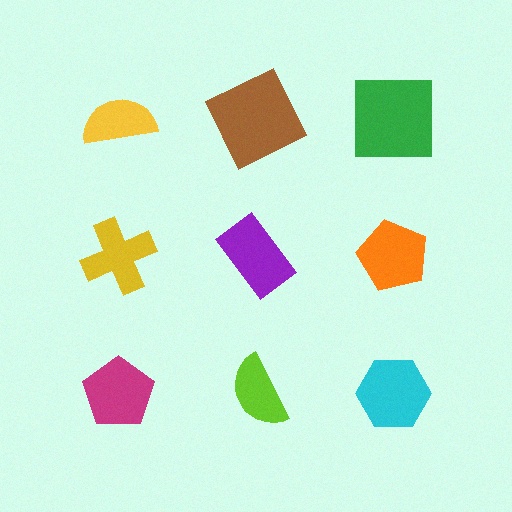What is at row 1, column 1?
A yellow semicircle.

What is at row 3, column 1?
A magenta pentagon.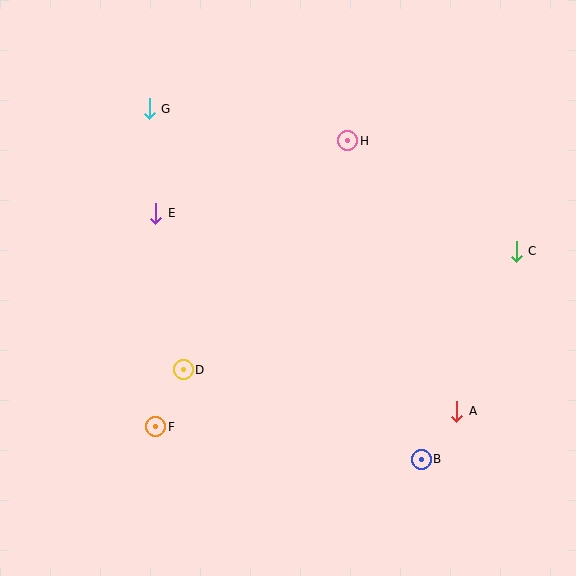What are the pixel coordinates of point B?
Point B is at (421, 459).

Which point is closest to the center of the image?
Point D at (183, 370) is closest to the center.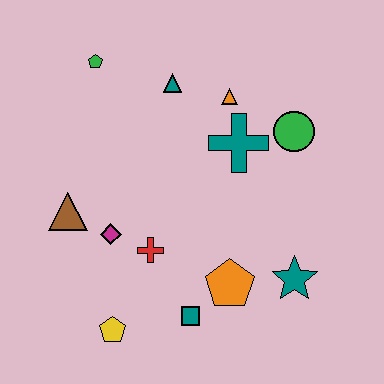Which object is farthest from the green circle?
The yellow pentagon is farthest from the green circle.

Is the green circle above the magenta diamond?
Yes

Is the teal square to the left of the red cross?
No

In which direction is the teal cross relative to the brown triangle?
The teal cross is to the right of the brown triangle.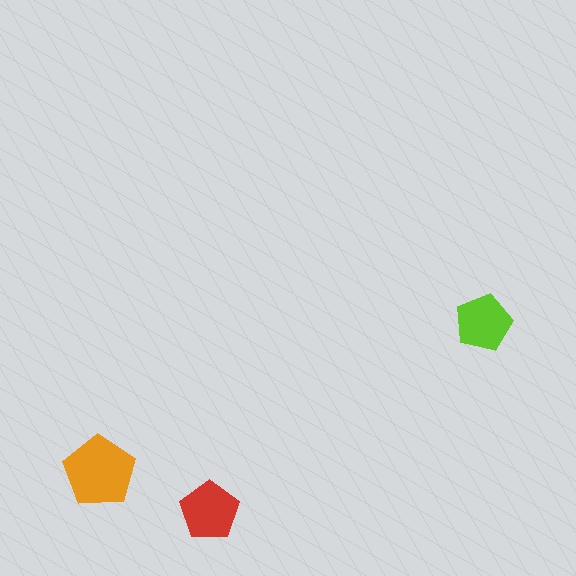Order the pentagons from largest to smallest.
the orange one, the red one, the lime one.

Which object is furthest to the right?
The lime pentagon is rightmost.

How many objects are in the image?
There are 3 objects in the image.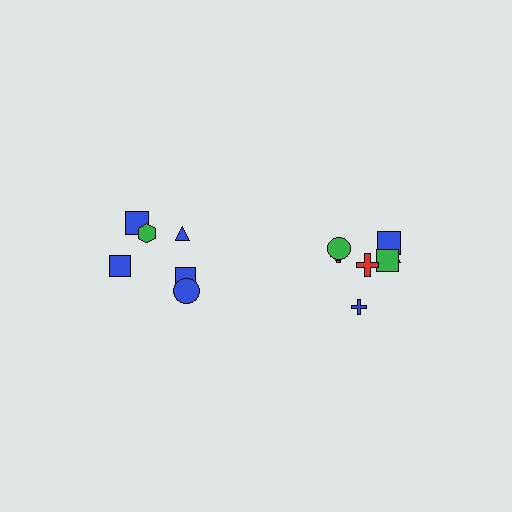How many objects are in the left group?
There are 6 objects.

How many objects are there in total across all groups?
There are 14 objects.